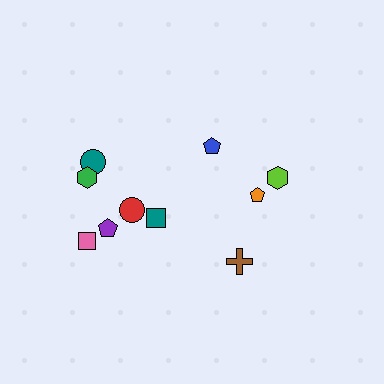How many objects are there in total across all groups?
There are 10 objects.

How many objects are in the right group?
There are 4 objects.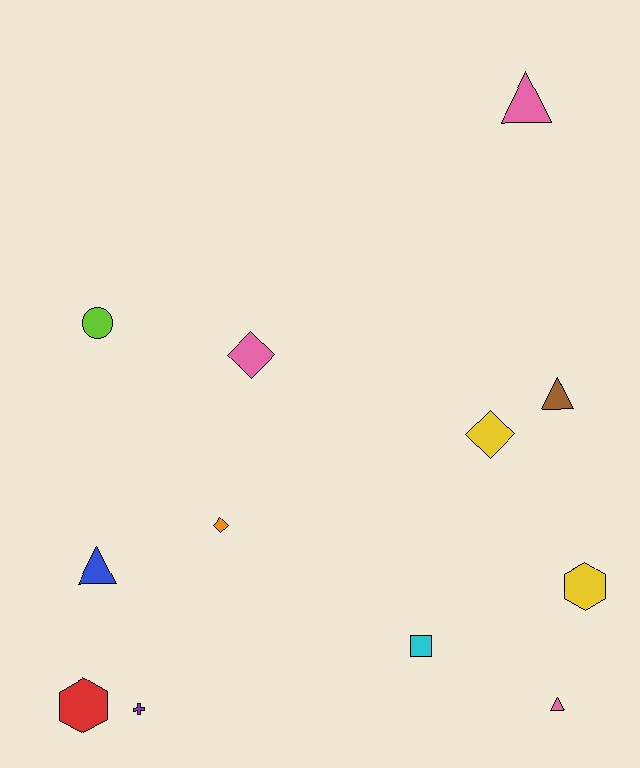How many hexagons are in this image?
There are 2 hexagons.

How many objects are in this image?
There are 12 objects.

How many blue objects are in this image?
There is 1 blue object.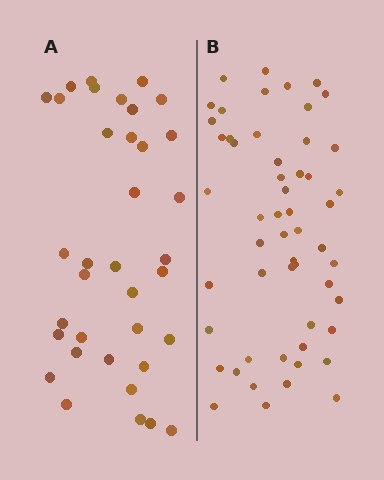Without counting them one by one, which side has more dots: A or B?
Region B (the right region) has more dots.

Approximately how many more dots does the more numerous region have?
Region B has approximately 20 more dots than region A.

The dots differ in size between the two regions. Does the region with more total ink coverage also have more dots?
No. Region A has more total ink coverage because its dots are larger, but region B actually contains more individual dots. Total area can be misleading — the number of items is what matters here.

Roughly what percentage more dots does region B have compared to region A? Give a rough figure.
About 50% more.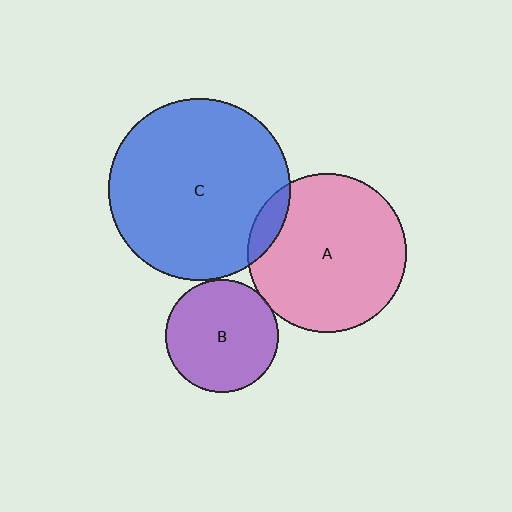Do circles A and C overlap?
Yes.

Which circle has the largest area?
Circle C (blue).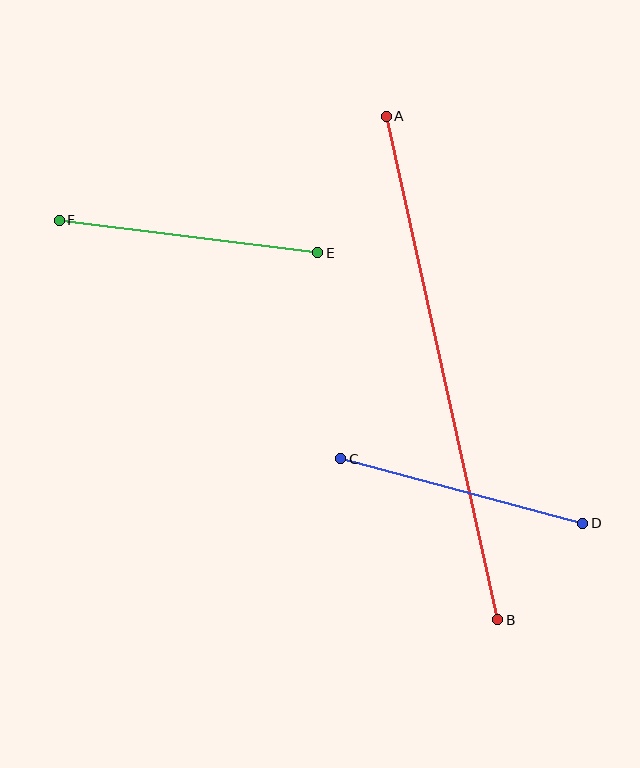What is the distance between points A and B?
The distance is approximately 516 pixels.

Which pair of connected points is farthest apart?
Points A and B are farthest apart.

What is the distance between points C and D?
The distance is approximately 251 pixels.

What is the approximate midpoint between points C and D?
The midpoint is at approximately (462, 491) pixels.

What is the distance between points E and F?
The distance is approximately 260 pixels.